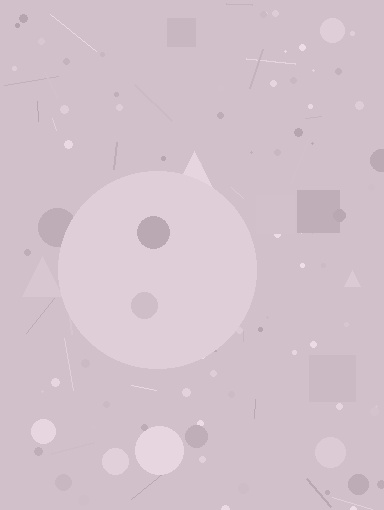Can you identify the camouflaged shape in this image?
The camouflaged shape is a circle.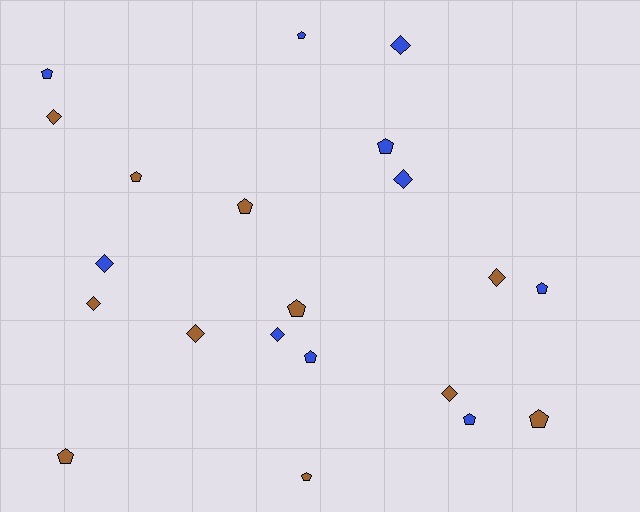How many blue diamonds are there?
There are 4 blue diamonds.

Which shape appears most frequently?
Pentagon, with 12 objects.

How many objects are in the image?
There are 21 objects.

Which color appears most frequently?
Brown, with 11 objects.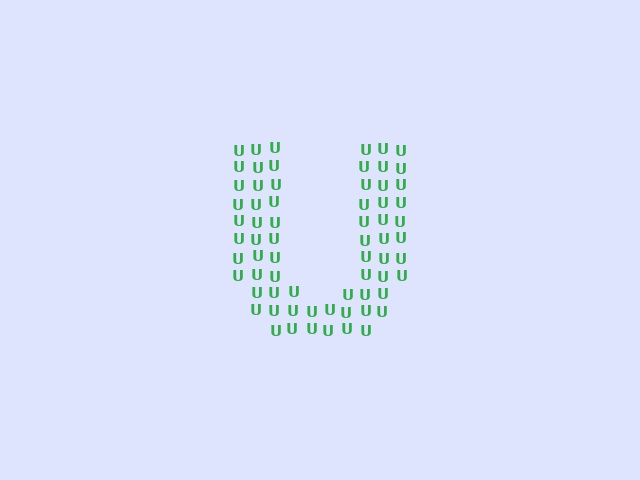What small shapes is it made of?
It is made of small letter U's.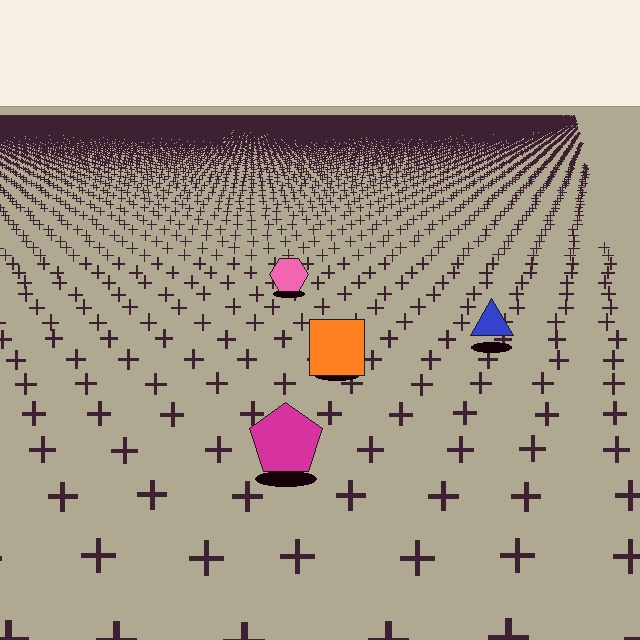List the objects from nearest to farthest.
From nearest to farthest: the magenta pentagon, the orange square, the blue triangle, the pink hexagon.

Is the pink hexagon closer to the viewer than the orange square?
No. The orange square is closer — you can tell from the texture gradient: the ground texture is coarser near it.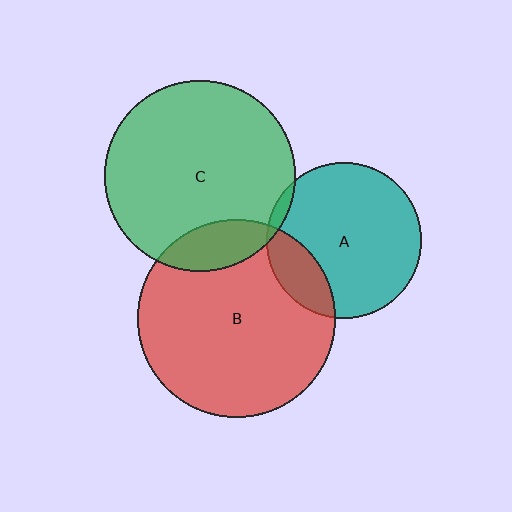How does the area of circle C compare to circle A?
Approximately 1.5 times.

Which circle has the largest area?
Circle B (red).